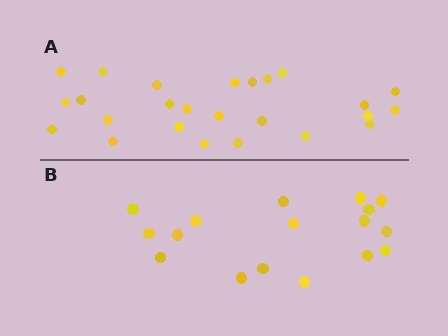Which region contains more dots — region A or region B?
Region A (the top region) has more dots.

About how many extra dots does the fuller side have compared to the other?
Region A has roughly 8 or so more dots than region B.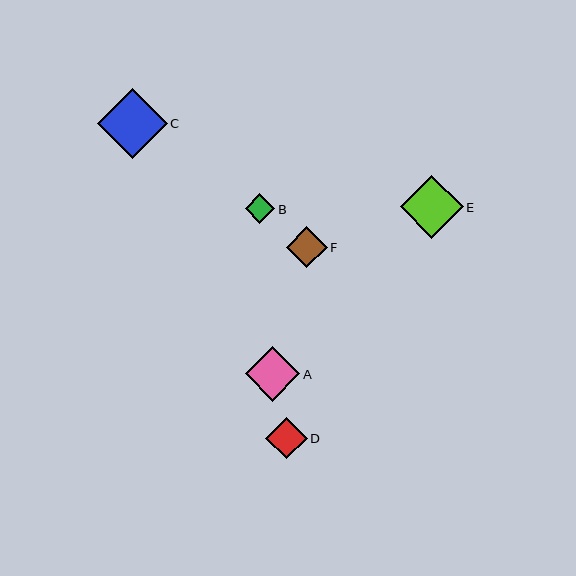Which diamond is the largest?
Diamond C is the largest with a size of approximately 70 pixels.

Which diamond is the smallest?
Diamond B is the smallest with a size of approximately 30 pixels.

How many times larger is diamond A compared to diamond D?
Diamond A is approximately 1.3 times the size of diamond D.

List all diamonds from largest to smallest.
From largest to smallest: C, E, A, D, F, B.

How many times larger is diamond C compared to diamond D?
Diamond C is approximately 1.7 times the size of diamond D.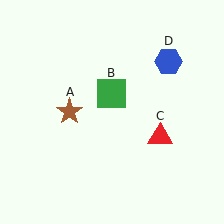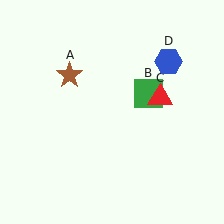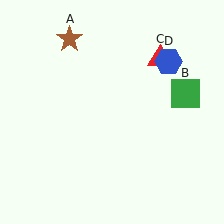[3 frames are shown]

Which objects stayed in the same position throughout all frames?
Blue hexagon (object D) remained stationary.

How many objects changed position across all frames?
3 objects changed position: brown star (object A), green square (object B), red triangle (object C).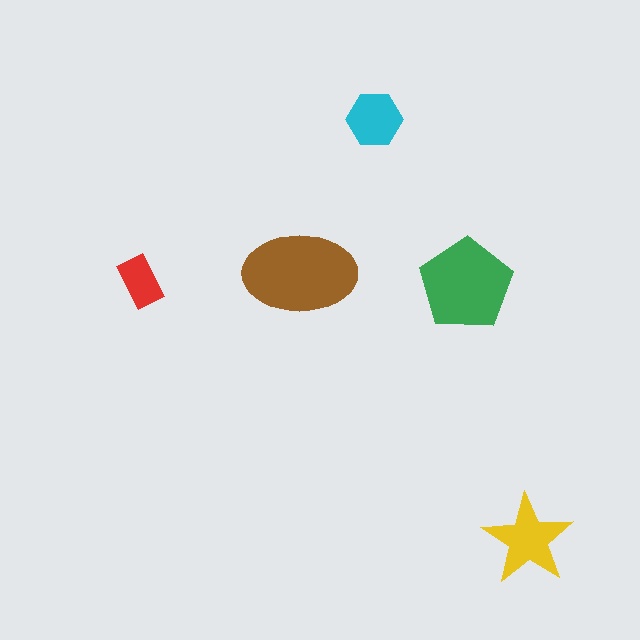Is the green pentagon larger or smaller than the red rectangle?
Larger.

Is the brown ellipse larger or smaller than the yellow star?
Larger.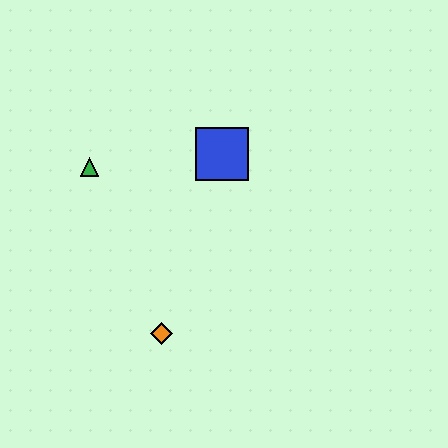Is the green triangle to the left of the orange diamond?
Yes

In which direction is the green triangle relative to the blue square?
The green triangle is to the left of the blue square.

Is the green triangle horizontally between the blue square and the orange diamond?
No